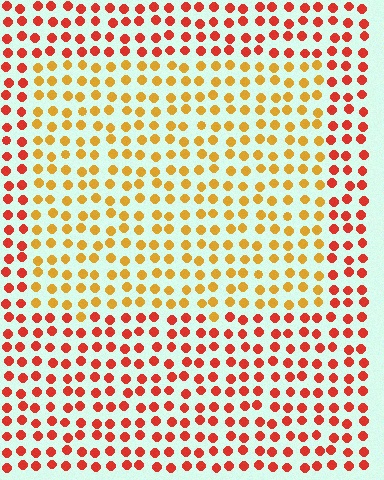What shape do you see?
I see a rectangle.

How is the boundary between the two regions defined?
The boundary is defined purely by a slight shift in hue (about 38 degrees). Spacing, size, and orientation are identical on both sides.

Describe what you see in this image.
The image is filled with small red elements in a uniform arrangement. A rectangle-shaped region is visible where the elements are tinted to a slightly different hue, forming a subtle color boundary.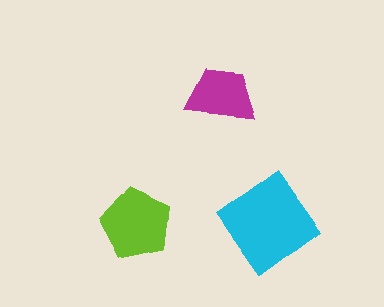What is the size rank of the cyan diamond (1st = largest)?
1st.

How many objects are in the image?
There are 3 objects in the image.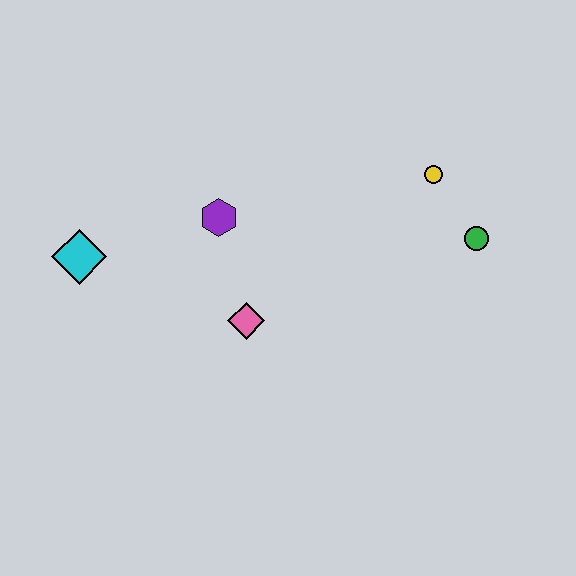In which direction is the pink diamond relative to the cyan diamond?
The pink diamond is to the right of the cyan diamond.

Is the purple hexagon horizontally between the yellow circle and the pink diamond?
No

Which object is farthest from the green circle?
The cyan diamond is farthest from the green circle.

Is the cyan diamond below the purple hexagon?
Yes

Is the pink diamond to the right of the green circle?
No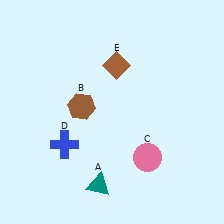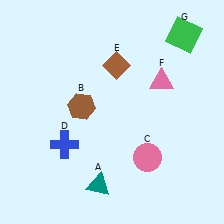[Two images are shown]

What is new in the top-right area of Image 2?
A green square (G) was added in the top-right area of Image 2.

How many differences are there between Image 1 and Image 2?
There are 2 differences between the two images.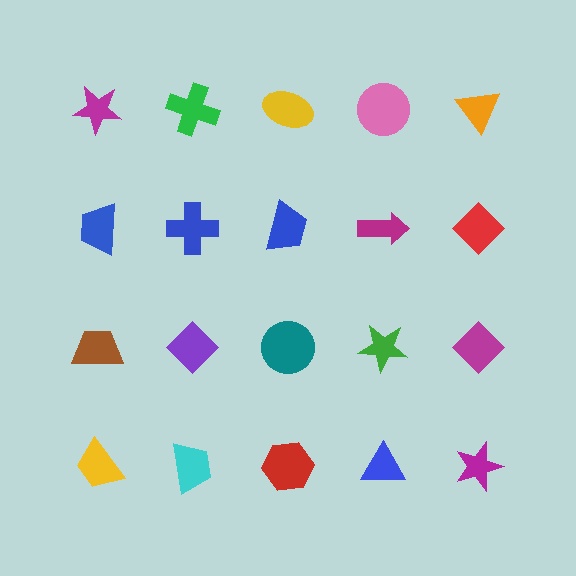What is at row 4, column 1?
A yellow trapezoid.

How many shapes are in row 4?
5 shapes.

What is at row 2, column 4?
A magenta arrow.